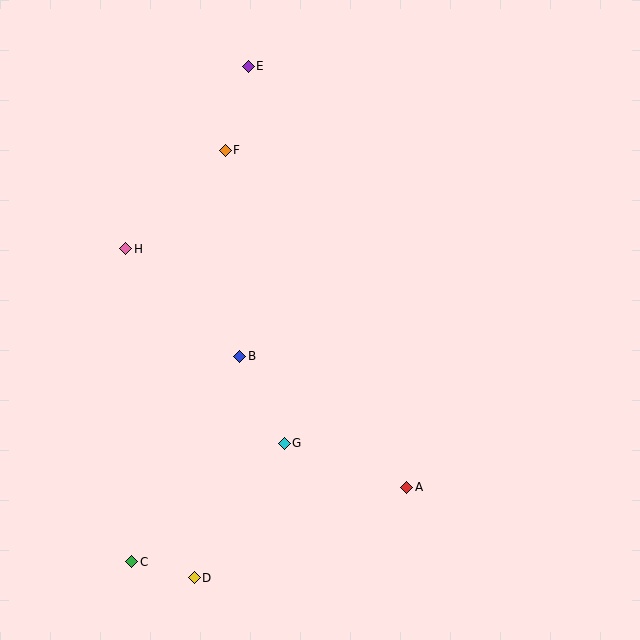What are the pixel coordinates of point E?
Point E is at (248, 66).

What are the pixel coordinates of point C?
Point C is at (132, 562).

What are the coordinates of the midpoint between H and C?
The midpoint between H and C is at (129, 405).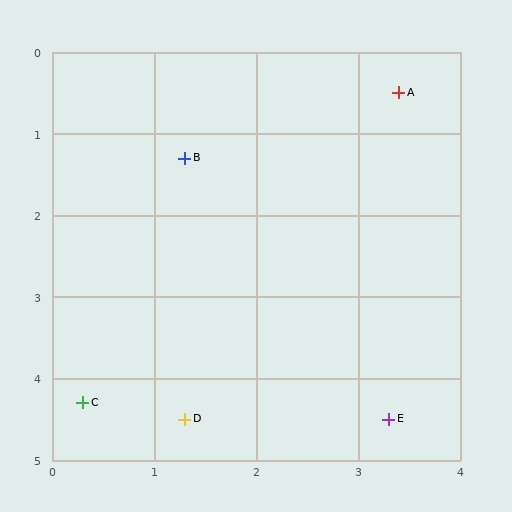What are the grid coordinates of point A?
Point A is at approximately (3.4, 0.5).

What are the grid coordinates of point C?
Point C is at approximately (0.3, 4.3).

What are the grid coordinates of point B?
Point B is at approximately (1.3, 1.3).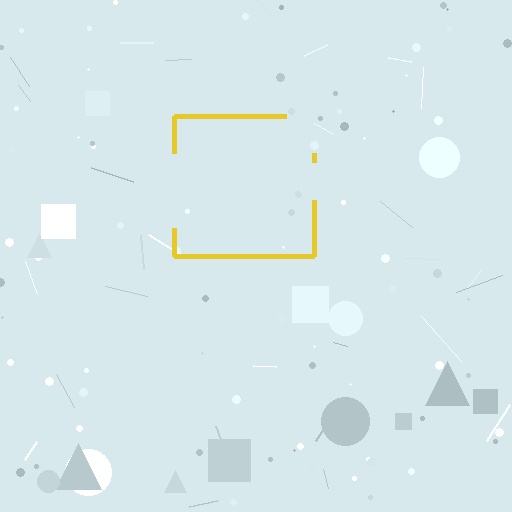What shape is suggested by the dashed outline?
The dashed outline suggests a square.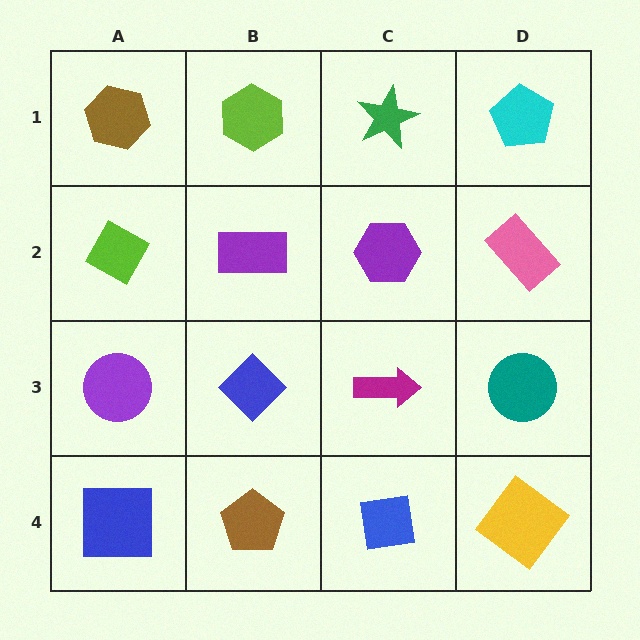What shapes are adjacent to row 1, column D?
A pink rectangle (row 2, column D), a green star (row 1, column C).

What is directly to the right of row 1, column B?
A green star.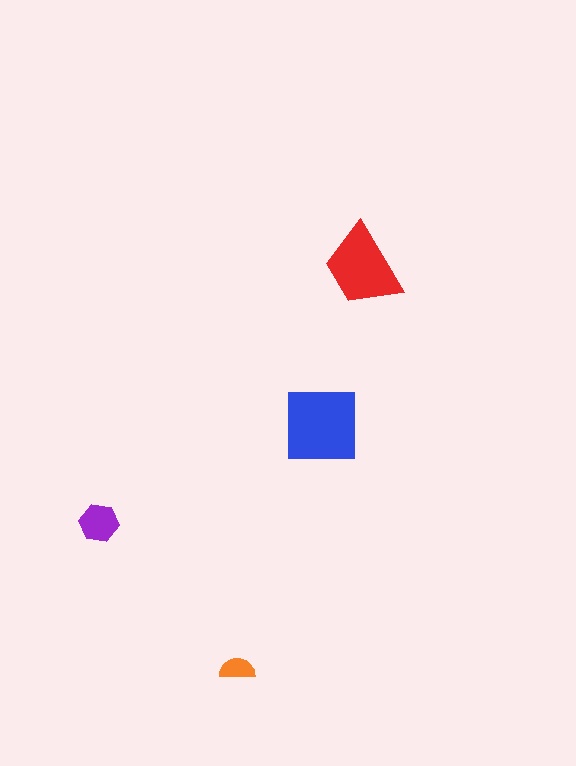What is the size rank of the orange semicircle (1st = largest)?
4th.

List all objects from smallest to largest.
The orange semicircle, the purple hexagon, the red trapezoid, the blue square.